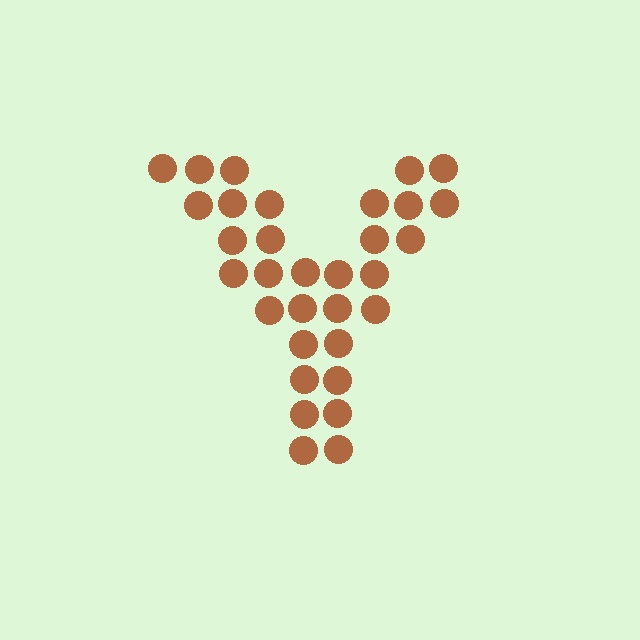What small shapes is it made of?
It is made of small circles.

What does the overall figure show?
The overall figure shows the letter Y.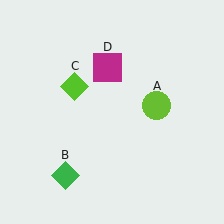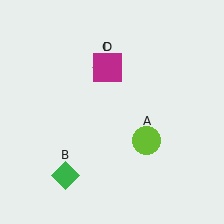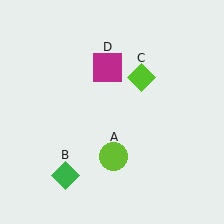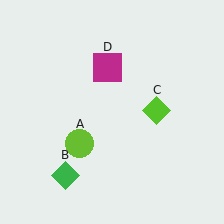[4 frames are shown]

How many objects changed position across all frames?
2 objects changed position: lime circle (object A), lime diamond (object C).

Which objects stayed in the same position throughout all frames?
Green diamond (object B) and magenta square (object D) remained stationary.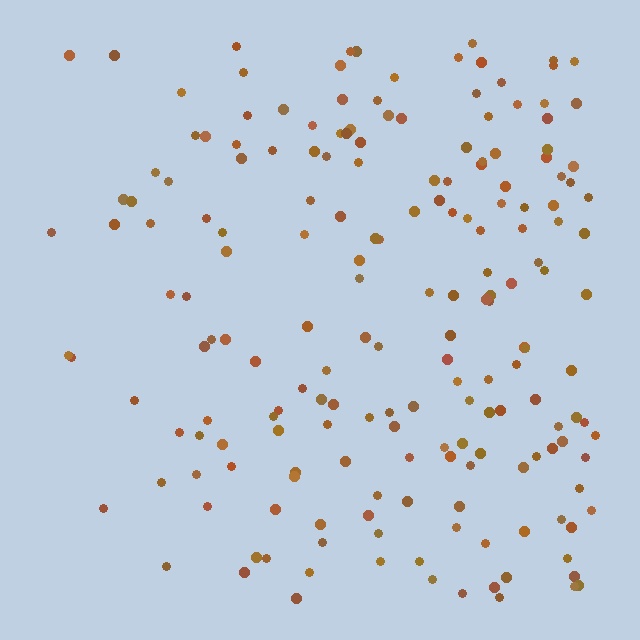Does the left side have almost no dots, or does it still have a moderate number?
Still a moderate number, just noticeably fewer than the right.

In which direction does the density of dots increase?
From left to right, with the right side densest.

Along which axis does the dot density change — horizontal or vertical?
Horizontal.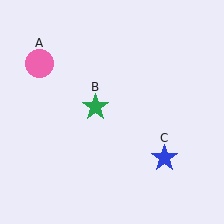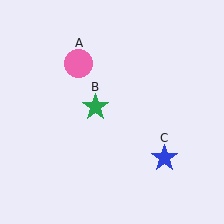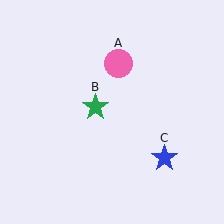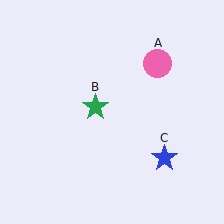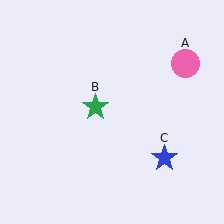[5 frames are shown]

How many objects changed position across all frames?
1 object changed position: pink circle (object A).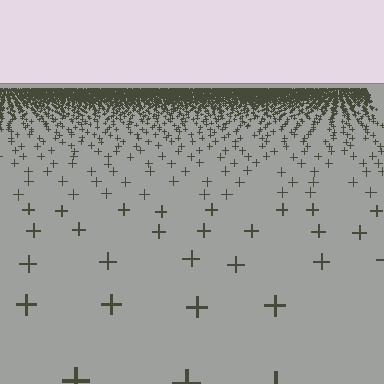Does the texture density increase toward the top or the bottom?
Density increases toward the top.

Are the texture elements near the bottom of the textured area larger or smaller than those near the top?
Larger. Near the bottom, elements are closer to the viewer and appear at a bigger on-screen size.